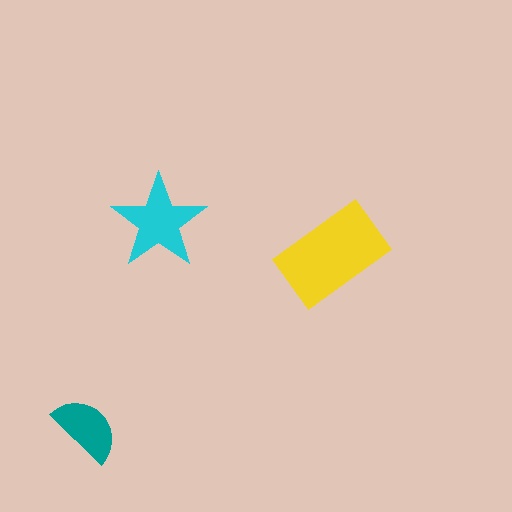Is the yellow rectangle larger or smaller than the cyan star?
Larger.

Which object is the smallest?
The teal semicircle.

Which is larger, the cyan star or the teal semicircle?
The cyan star.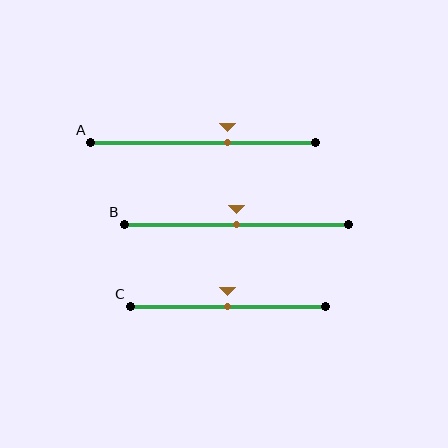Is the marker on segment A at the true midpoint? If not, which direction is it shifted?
No, the marker on segment A is shifted to the right by about 11% of the segment length.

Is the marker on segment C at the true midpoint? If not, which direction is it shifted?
Yes, the marker on segment C is at the true midpoint.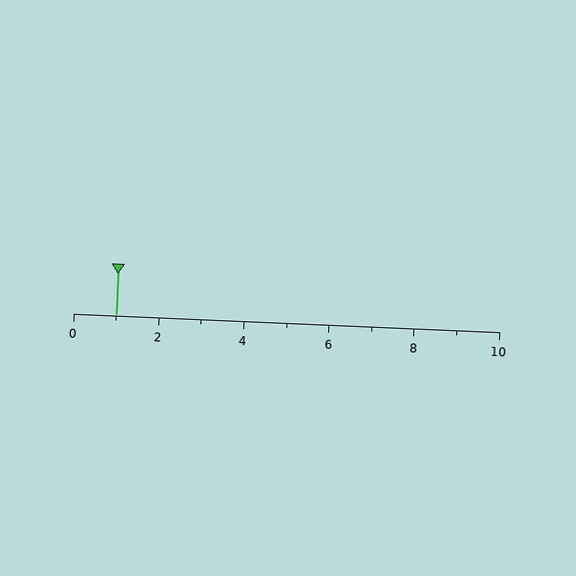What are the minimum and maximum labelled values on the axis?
The axis runs from 0 to 10.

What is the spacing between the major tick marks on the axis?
The major ticks are spaced 2 apart.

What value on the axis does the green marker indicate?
The marker indicates approximately 1.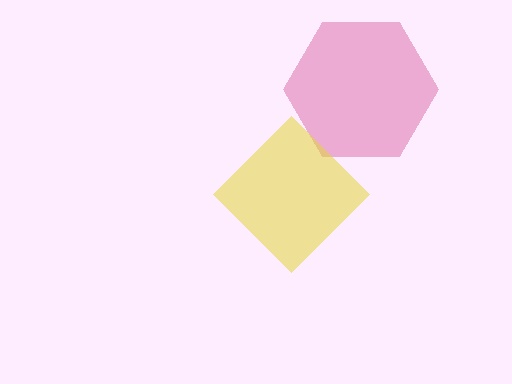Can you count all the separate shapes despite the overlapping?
Yes, there are 2 separate shapes.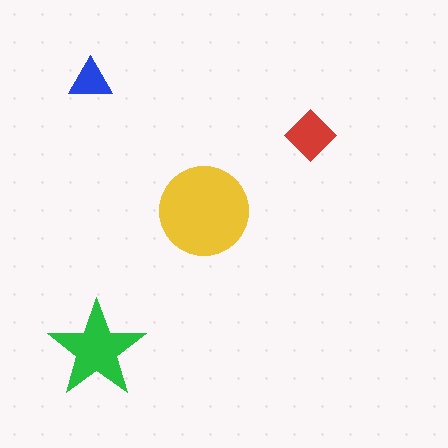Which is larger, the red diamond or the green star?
The green star.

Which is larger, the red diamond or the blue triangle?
The red diamond.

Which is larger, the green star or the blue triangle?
The green star.